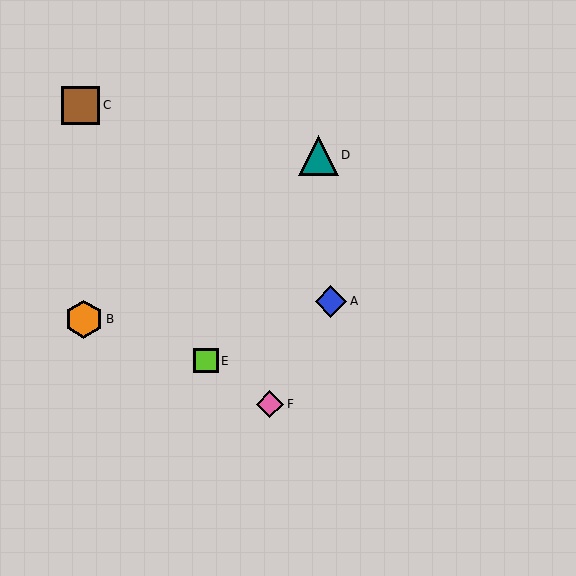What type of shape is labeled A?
Shape A is a blue diamond.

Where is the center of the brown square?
The center of the brown square is at (80, 105).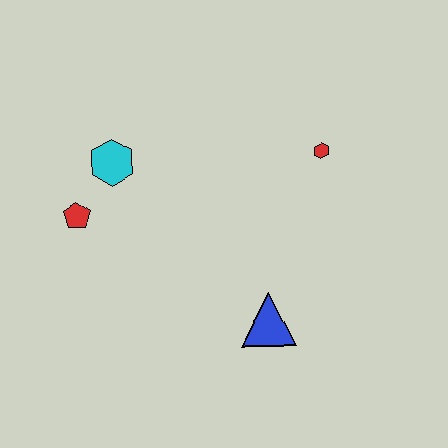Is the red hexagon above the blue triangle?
Yes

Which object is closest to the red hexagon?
The blue triangle is closest to the red hexagon.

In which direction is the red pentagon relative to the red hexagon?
The red pentagon is to the left of the red hexagon.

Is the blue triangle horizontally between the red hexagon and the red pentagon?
Yes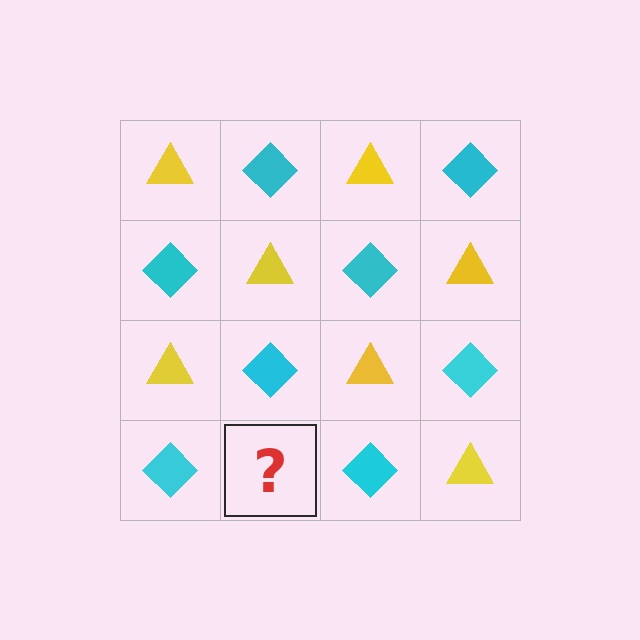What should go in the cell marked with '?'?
The missing cell should contain a yellow triangle.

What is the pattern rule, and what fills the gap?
The rule is that it alternates yellow triangle and cyan diamond in a checkerboard pattern. The gap should be filled with a yellow triangle.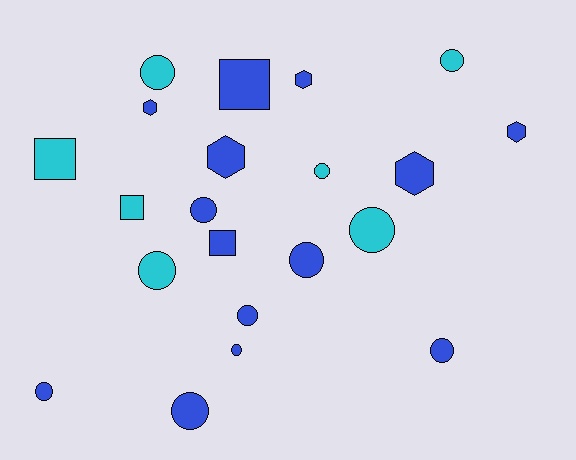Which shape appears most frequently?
Circle, with 12 objects.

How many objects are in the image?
There are 21 objects.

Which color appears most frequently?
Blue, with 14 objects.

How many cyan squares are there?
There are 2 cyan squares.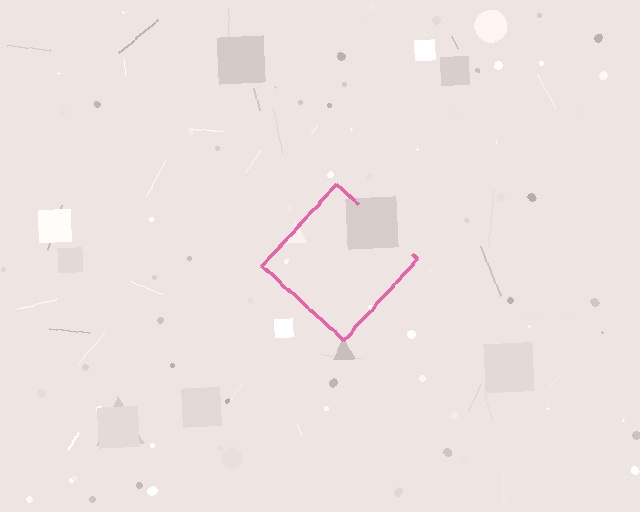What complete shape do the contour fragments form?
The contour fragments form a diamond.